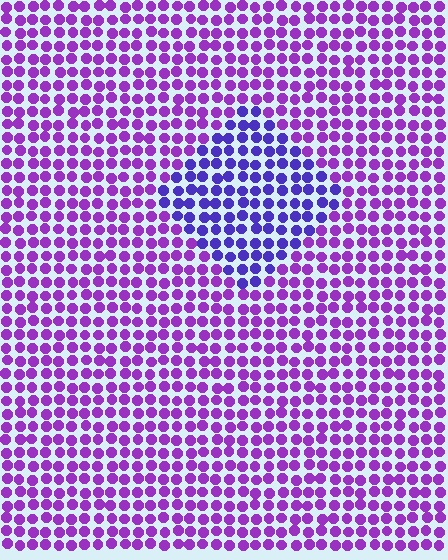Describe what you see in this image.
The image is filled with small purple elements in a uniform arrangement. A diamond-shaped region is visible where the elements are tinted to a slightly different hue, forming a subtle color boundary.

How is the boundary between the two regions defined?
The boundary is defined purely by a slight shift in hue (about 33 degrees). Spacing, size, and orientation are identical on both sides.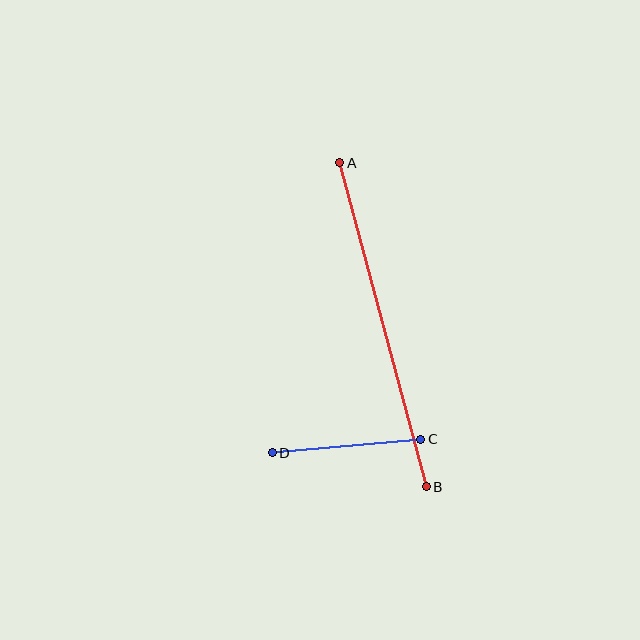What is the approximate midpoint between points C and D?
The midpoint is at approximately (347, 446) pixels.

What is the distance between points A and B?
The distance is approximately 335 pixels.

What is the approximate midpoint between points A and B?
The midpoint is at approximately (383, 325) pixels.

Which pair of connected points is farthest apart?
Points A and B are farthest apart.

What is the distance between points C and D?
The distance is approximately 149 pixels.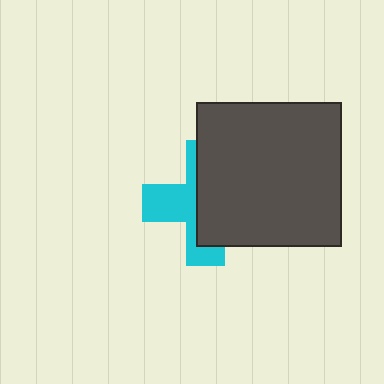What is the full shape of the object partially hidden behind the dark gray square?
The partially hidden object is a cyan cross.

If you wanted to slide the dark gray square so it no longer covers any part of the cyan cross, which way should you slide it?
Slide it right — that is the most direct way to separate the two shapes.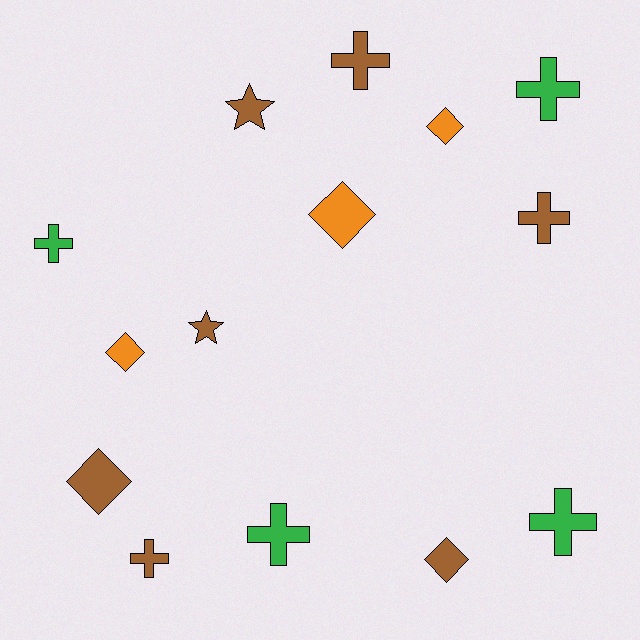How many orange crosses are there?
There are no orange crosses.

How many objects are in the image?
There are 14 objects.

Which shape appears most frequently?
Cross, with 7 objects.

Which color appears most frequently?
Brown, with 7 objects.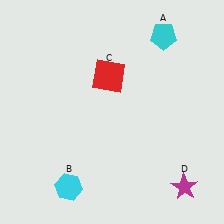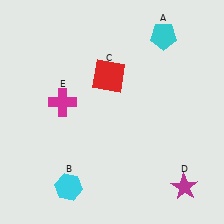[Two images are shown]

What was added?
A magenta cross (E) was added in Image 2.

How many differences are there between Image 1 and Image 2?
There is 1 difference between the two images.